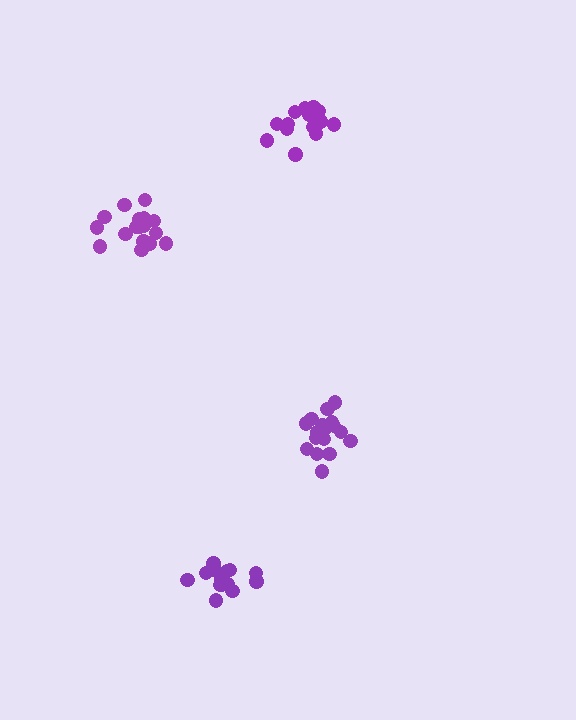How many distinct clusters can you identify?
There are 4 distinct clusters.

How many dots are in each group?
Group 1: 17 dots, Group 2: 14 dots, Group 3: 17 dots, Group 4: 14 dots (62 total).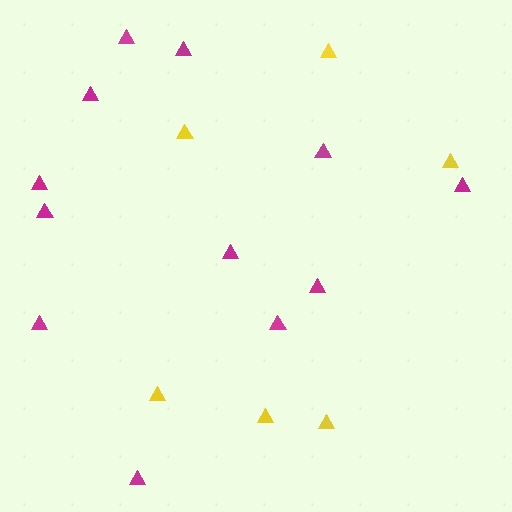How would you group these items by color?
There are 2 groups: one group of magenta triangles (12) and one group of yellow triangles (6).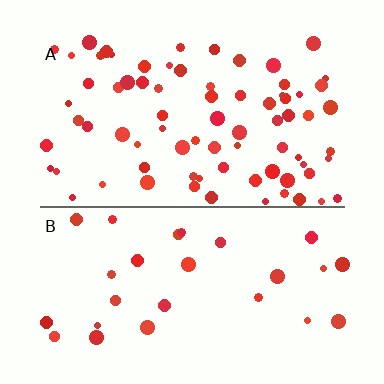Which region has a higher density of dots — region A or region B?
A (the top).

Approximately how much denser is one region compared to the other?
Approximately 2.7× — region A over region B.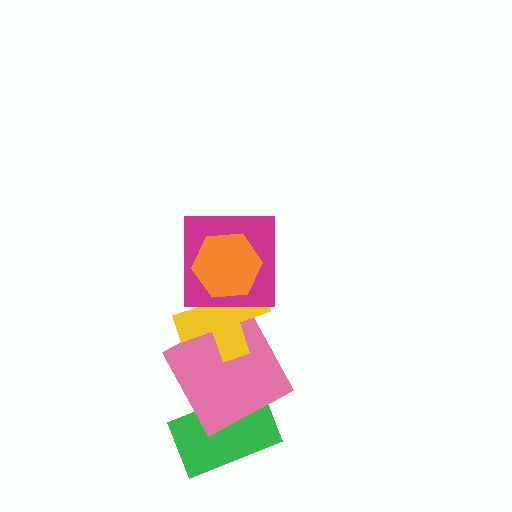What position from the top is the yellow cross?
The yellow cross is 3rd from the top.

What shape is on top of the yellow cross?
The magenta square is on top of the yellow cross.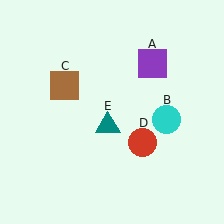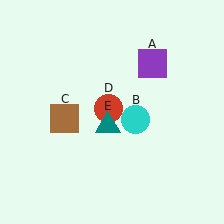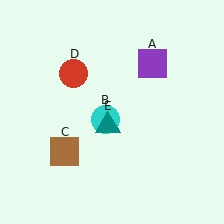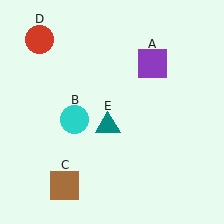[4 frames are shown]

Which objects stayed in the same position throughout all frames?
Purple square (object A) and teal triangle (object E) remained stationary.